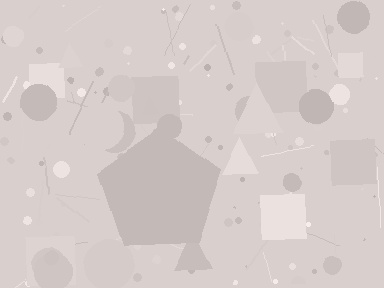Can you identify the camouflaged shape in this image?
The camouflaged shape is a pentagon.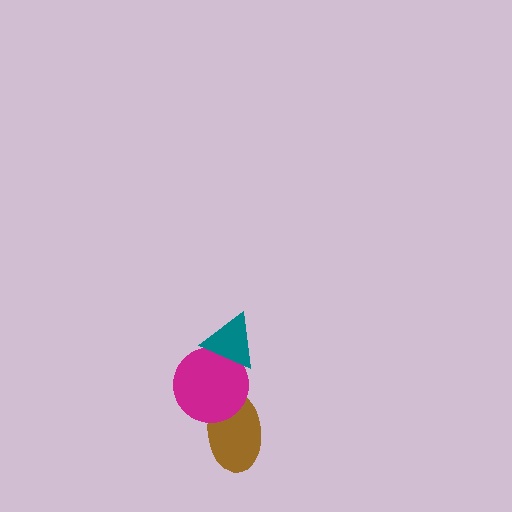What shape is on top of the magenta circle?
The teal triangle is on top of the magenta circle.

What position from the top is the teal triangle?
The teal triangle is 1st from the top.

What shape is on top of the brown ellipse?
The magenta circle is on top of the brown ellipse.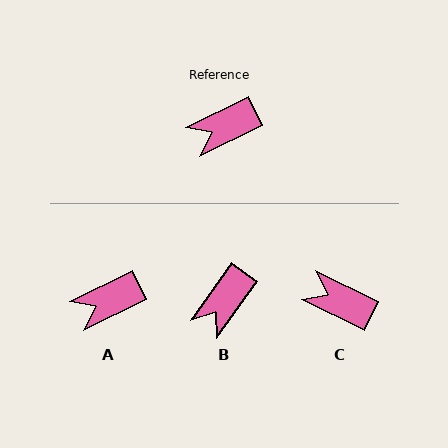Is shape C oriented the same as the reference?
No, it is off by about 52 degrees.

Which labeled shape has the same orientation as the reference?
A.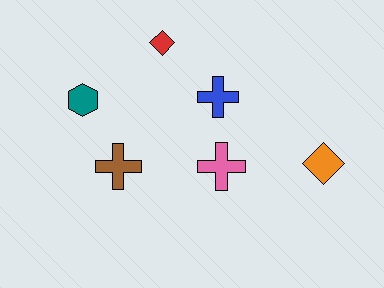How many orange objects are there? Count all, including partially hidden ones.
There is 1 orange object.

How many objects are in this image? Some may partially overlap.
There are 6 objects.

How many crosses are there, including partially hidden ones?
There are 3 crosses.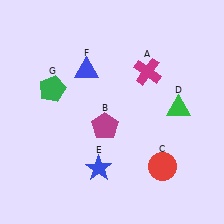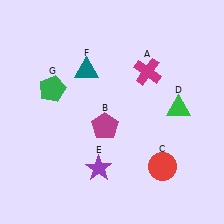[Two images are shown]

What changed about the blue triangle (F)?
In Image 1, F is blue. In Image 2, it changed to teal.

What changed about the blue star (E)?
In Image 1, E is blue. In Image 2, it changed to purple.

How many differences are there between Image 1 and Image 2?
There are 2 differences between the two images.